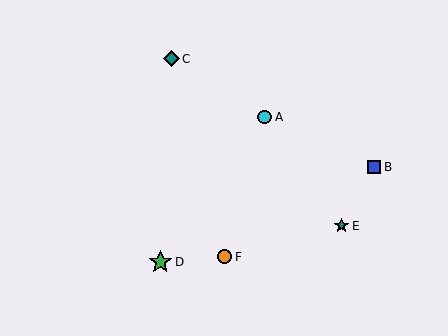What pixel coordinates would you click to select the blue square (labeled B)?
Click at (374, 167) to select the blue square B.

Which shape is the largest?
The green star (labeled D) is the largest.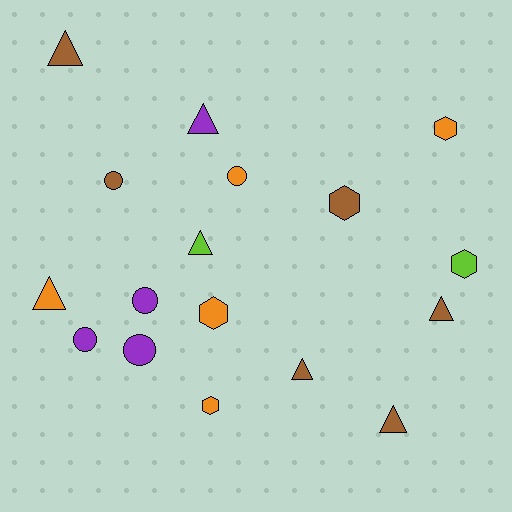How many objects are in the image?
There are 17 objects.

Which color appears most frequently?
Brown, with 6 objects.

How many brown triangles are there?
There are 4 brown triangles.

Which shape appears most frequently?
Triangle, with 7 objects.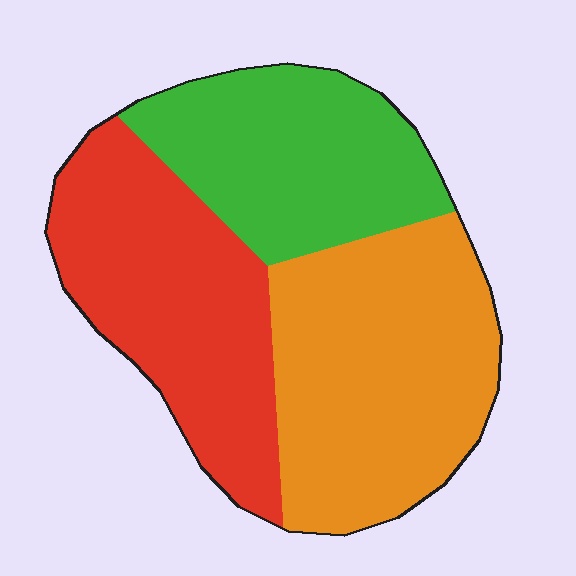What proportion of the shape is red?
Red takes up between a quarter and a half of the shape.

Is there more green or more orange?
Orange.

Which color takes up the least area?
Green, at roughly 30%.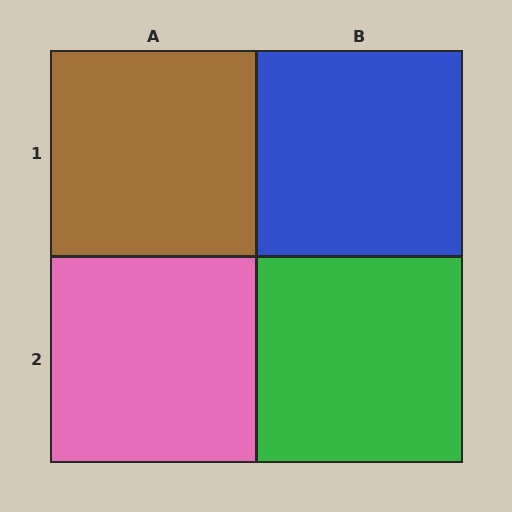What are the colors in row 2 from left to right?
Pink, green.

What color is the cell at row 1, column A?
Brown.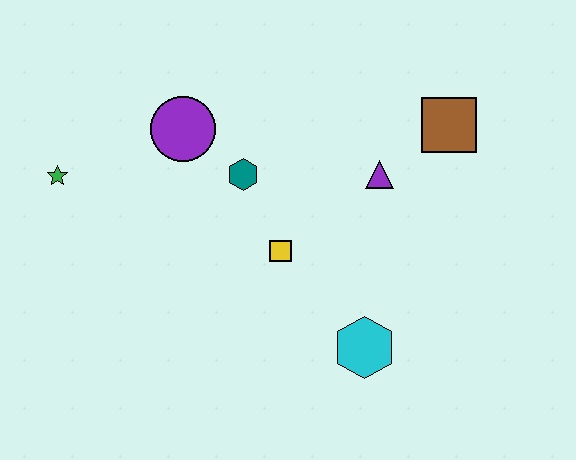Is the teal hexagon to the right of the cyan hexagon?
No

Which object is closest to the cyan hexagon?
The yellow square is closest to the cyan hexagon.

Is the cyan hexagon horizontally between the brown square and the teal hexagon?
Yes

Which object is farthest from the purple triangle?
The green star is farthest from the purple triangle.